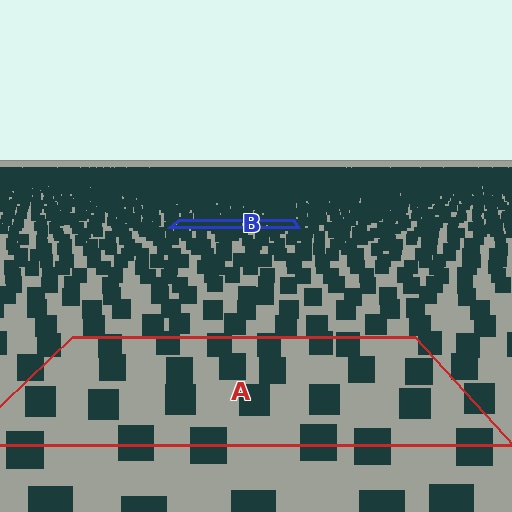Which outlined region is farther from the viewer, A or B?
Region B is farther from the viewer — the texture elements inside it appear smaller and more densely packed.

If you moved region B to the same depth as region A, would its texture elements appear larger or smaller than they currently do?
They would appear larger. At a closer depth, the same texture elements are projected at a bigger on-screen size.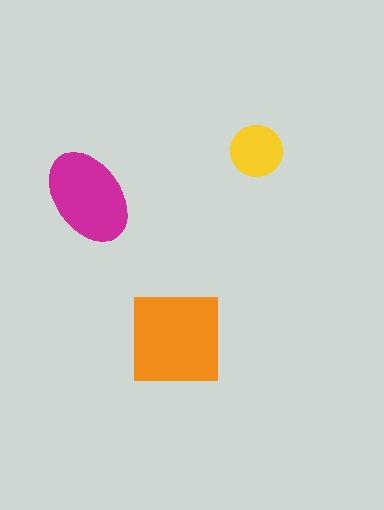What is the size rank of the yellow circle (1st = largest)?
3rd.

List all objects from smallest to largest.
The yellow circle, the magenta ellipse, the orange square.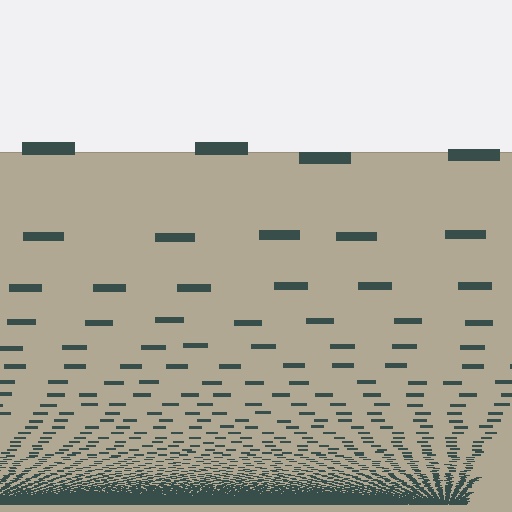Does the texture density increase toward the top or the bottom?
Density increases toward the bottom.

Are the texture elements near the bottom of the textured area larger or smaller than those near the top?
Smaller. The gradient is inverted — elements near the bottom are smaller and denser.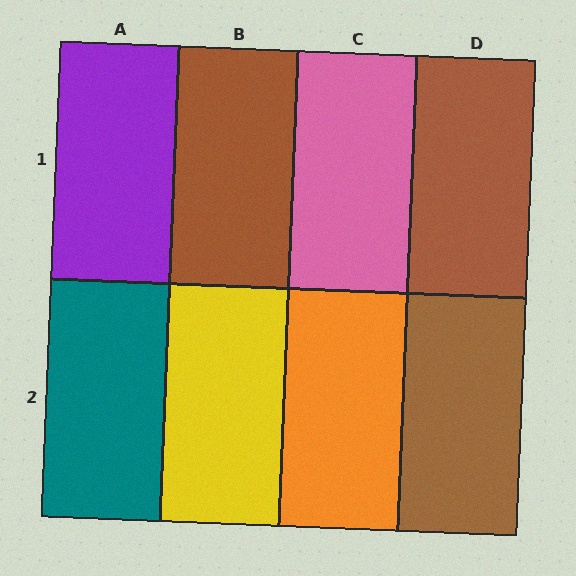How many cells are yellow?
1 cell is yellow.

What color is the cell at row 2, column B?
Yellow.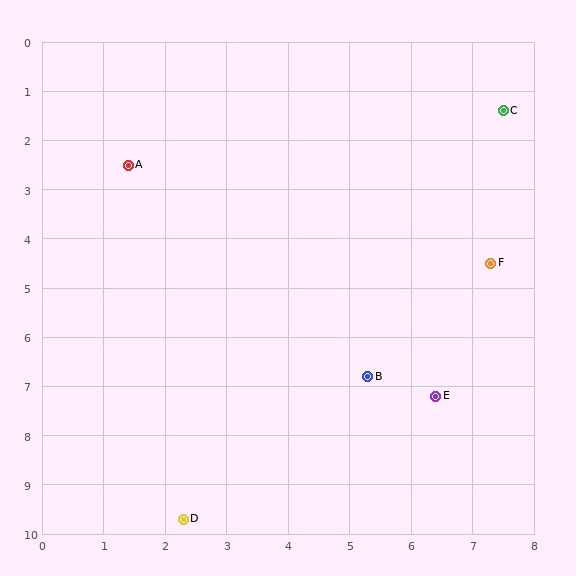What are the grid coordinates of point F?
Point F is at approximately (7.3, 4.5).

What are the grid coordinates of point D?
Point D is at approximately (2.3, 9.7).